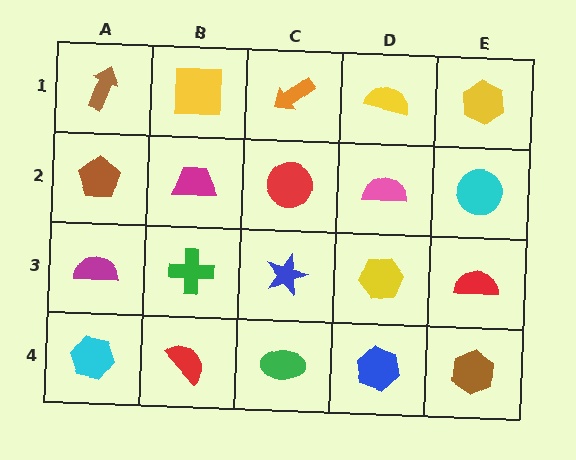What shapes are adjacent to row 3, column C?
A red circle (row 2, column C), a green ellipse (row 4, column C), a green cross (row 3, column B), a yellow hexagon (row 3, column D).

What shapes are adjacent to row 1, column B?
A magenta trapezoid (row 2, column B), a brown arrow (row 1, column A), an orange arrow (row 1, column C).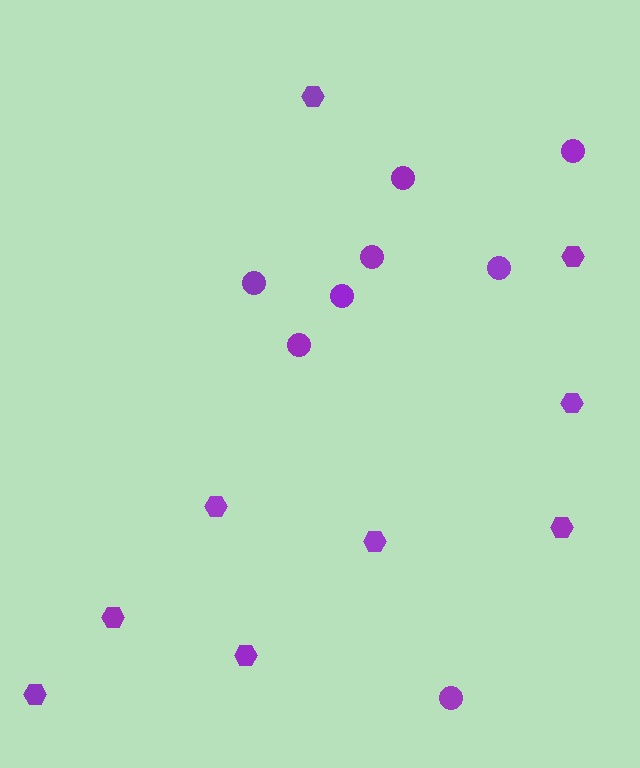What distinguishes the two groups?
There are 2 groups: one group of circles (8) and one group of hexagons (9).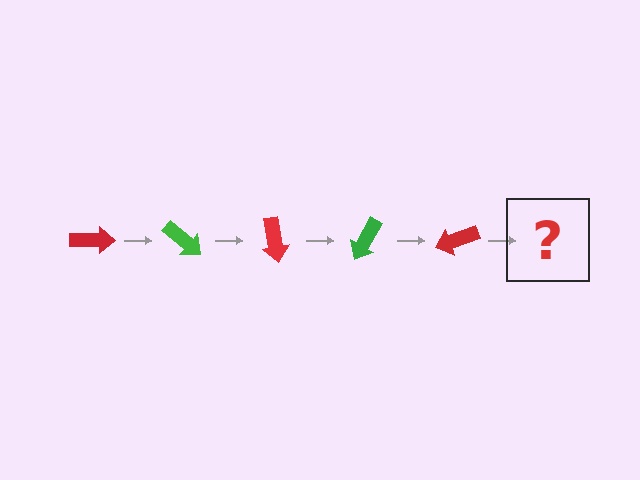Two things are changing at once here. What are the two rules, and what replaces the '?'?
The two rules are that it rotates 40 degrees each step and the color cycles through red and green. The '?' should be a green arrow, rotated 200 degrees from the start.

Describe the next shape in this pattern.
It should be a green arrow, rotated 200 degrees from the start.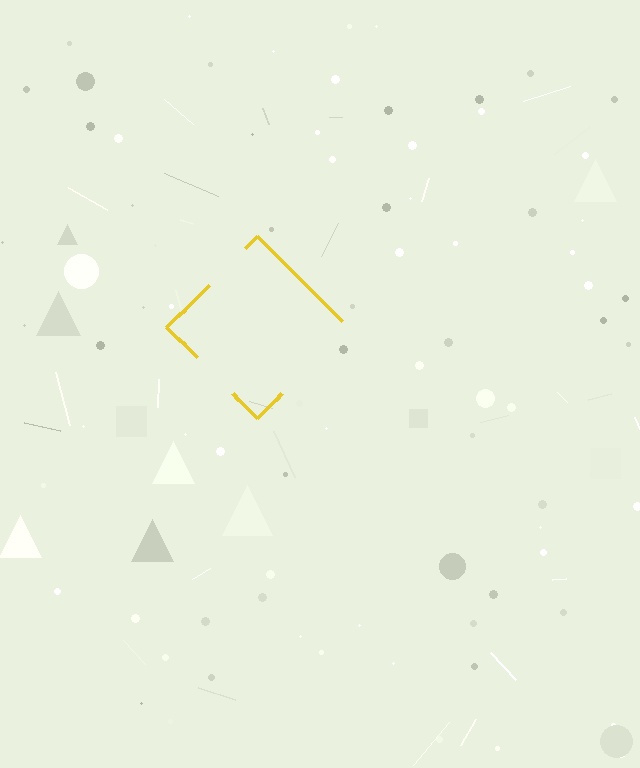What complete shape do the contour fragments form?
The contour fragments form a diamond.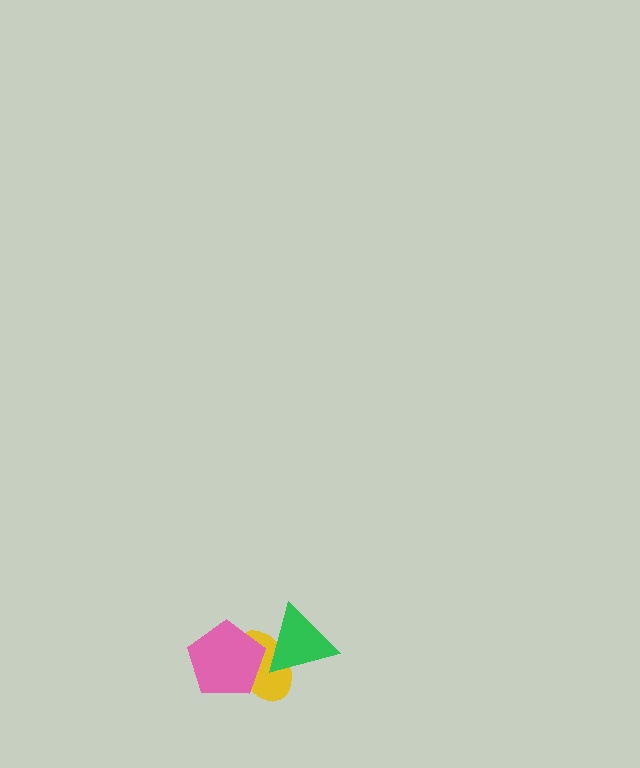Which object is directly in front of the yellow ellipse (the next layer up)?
The green triangle is directly in front of the yellow ellipse.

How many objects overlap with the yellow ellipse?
2 objects overlap with the yellow ellipse.